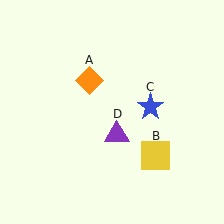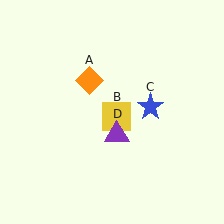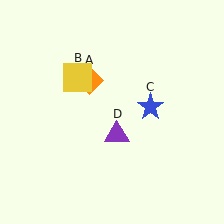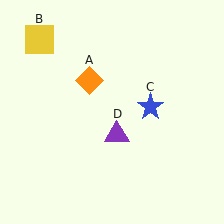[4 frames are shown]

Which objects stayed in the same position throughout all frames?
Orange diamond (object A) and blue star (object C) and purple triangle (object D) remained stationary.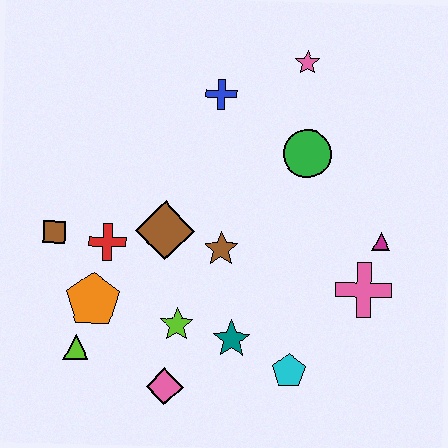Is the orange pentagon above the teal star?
Yes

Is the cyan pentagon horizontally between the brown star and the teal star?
No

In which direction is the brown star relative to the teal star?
The brown star is above the teal star.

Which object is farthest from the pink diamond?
The pink star is farthest from the pink diamond.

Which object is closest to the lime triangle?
The orange pentagon is closest to the lime triangle.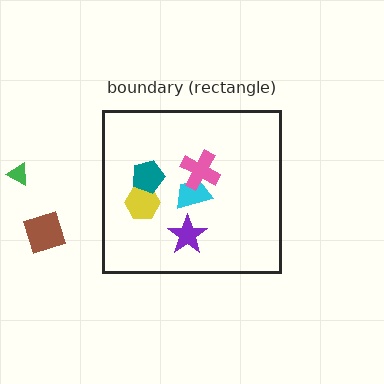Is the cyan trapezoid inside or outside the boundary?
Inside.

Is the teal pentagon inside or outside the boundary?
Inside.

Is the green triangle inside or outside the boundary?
Outside.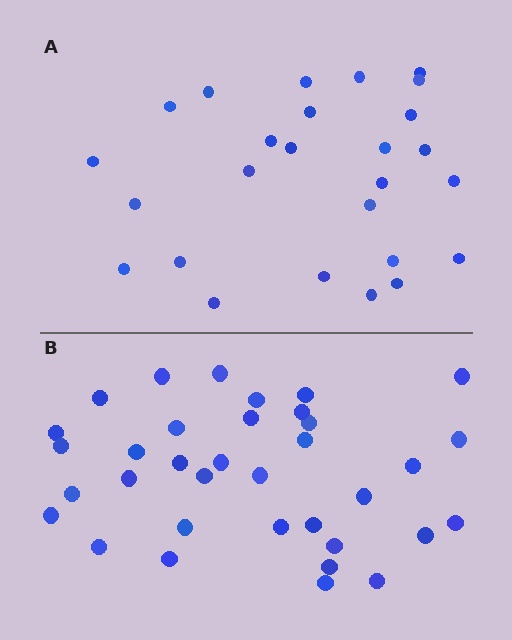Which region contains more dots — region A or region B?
Region B (the bottom region) has more dots.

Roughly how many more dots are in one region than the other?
Region B has roughly 8 or so more dots than region A.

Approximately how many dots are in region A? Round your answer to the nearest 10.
About 30 dots. (The exact count is 26, which rounds to 30.)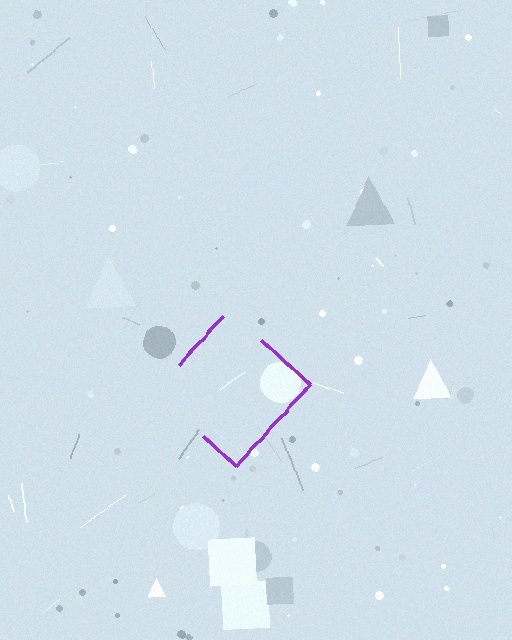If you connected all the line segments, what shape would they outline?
They would outline a diamond.